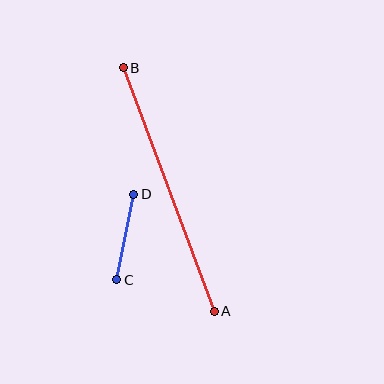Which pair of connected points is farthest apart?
Points A and B are farthest apart.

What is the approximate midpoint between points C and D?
The midpoint is at approximately (125, 237) pixels.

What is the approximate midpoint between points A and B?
The midpoint is at approximately (169, 189) pixels.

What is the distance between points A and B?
The distance is approximately 260 pixels.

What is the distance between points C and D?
The distance is approximately 87 pixels.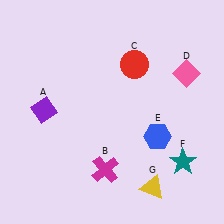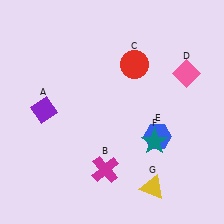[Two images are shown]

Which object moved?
The teal star (F) moved left.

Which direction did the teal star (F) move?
The teal star (F) moved left.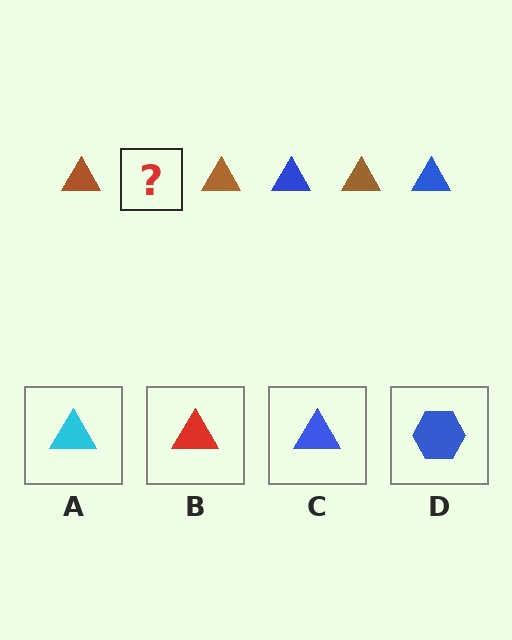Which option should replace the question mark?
Option C.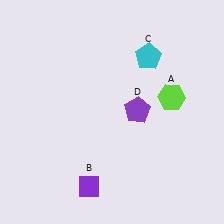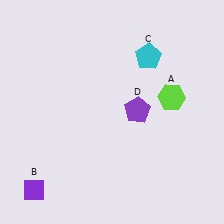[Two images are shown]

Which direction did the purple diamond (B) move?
The purple diamond (B) moved left.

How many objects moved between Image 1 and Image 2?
1 object moved between the two images.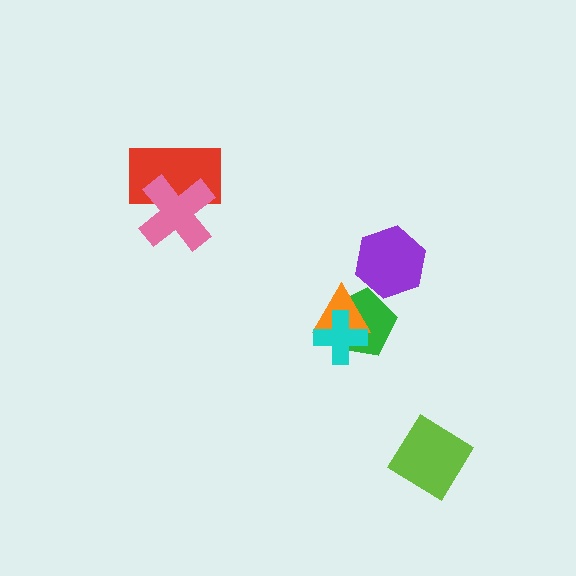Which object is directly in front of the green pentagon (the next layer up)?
The orange triangle is directly in front of the green pentagon.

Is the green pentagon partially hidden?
Yes, it is partially covered by another shape.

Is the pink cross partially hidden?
No, no other shape covers it.